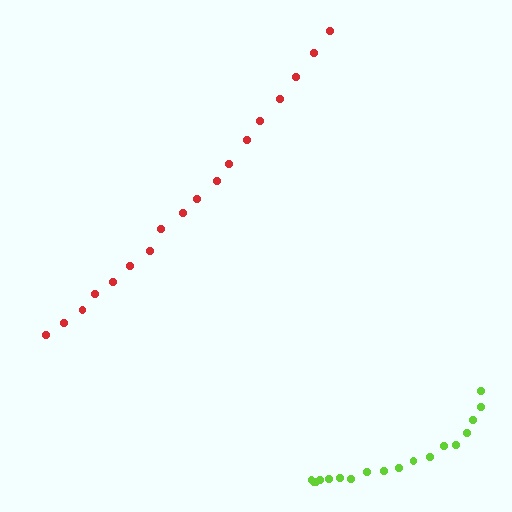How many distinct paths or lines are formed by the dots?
There are 2 distinct paths.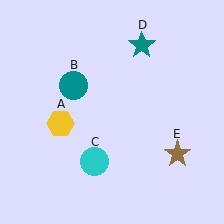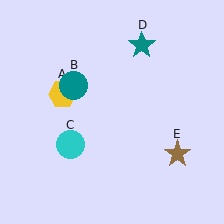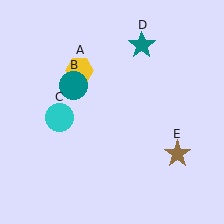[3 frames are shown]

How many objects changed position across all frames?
2 objects changed position: yellow hexagon (object A), cyan circle (object C).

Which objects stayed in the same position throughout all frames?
Teal circle (object B) and teal star (object D) and brown star (object E) remained stationary.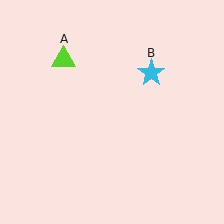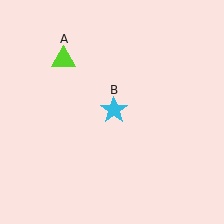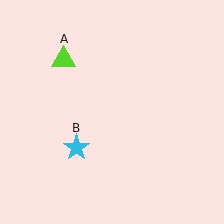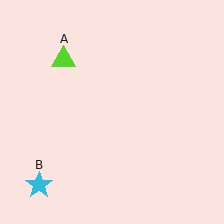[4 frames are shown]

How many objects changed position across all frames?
1 object changed position: cyan star (object B).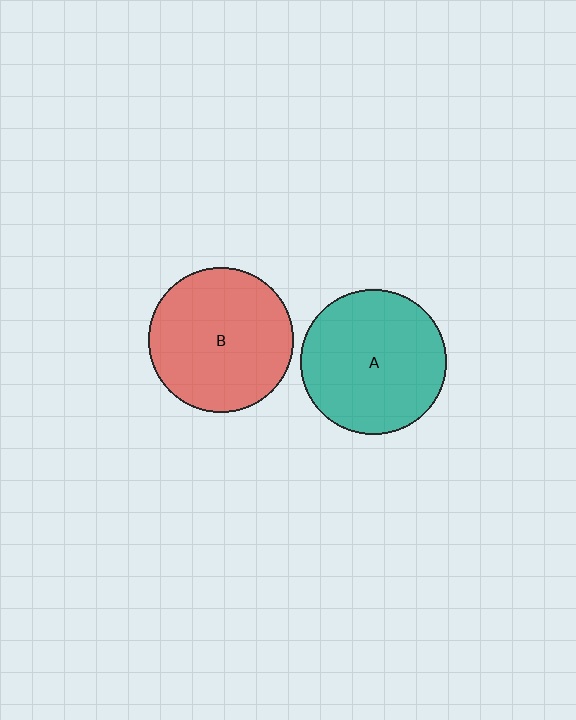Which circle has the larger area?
Circle A (teal).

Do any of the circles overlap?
No, none of the circles overlap.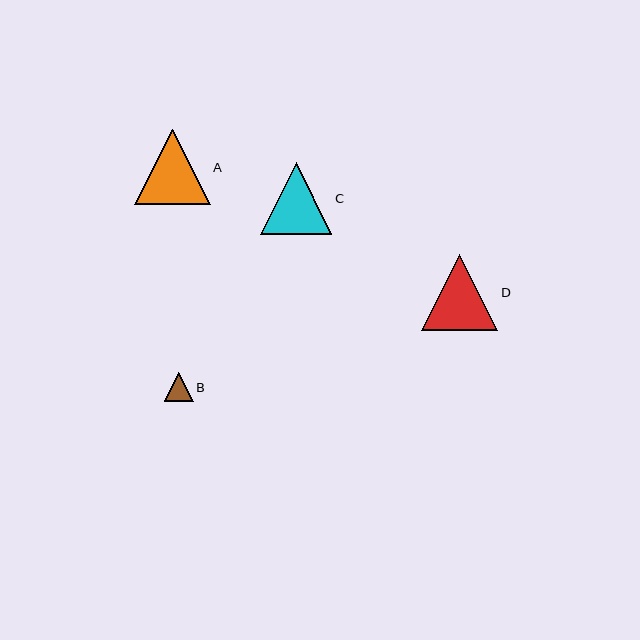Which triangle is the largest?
Triangle D is the largest with a size of approximately 76 pixels.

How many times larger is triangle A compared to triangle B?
Triangle A is approximately 2.6 times the size of triangle B.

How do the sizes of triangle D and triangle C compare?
Triangle D and triangle C are approximately the same size.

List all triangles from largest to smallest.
From largest to smallest: D, A, C, B.